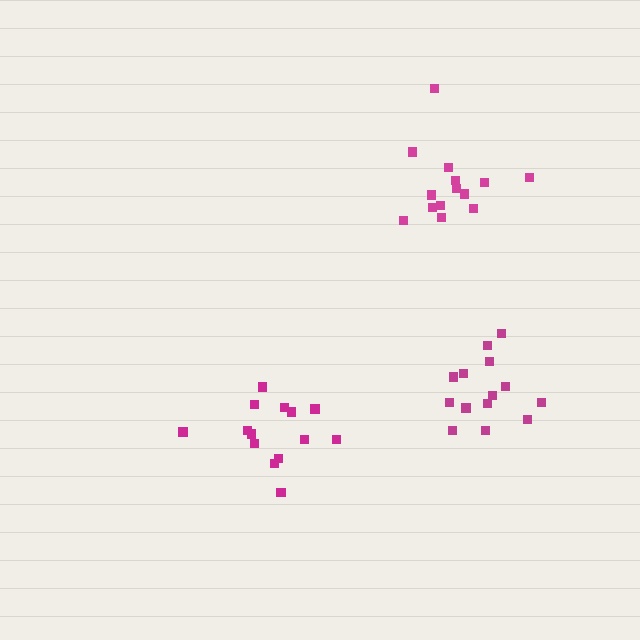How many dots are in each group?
Group 1: 14 dots, Group 2: 14 dots, Group 3: 14 dots (42 total).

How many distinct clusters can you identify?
There are 3 distinct clusters.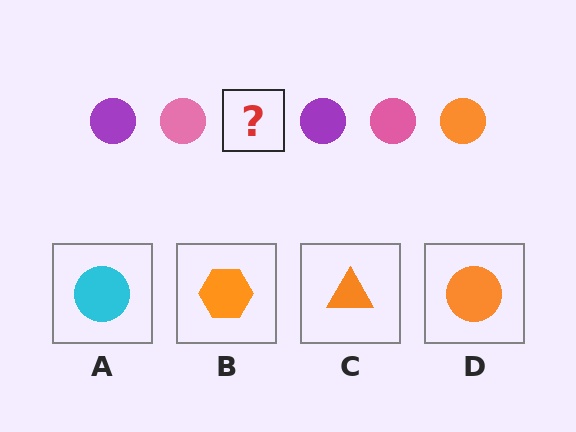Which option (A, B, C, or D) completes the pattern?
D.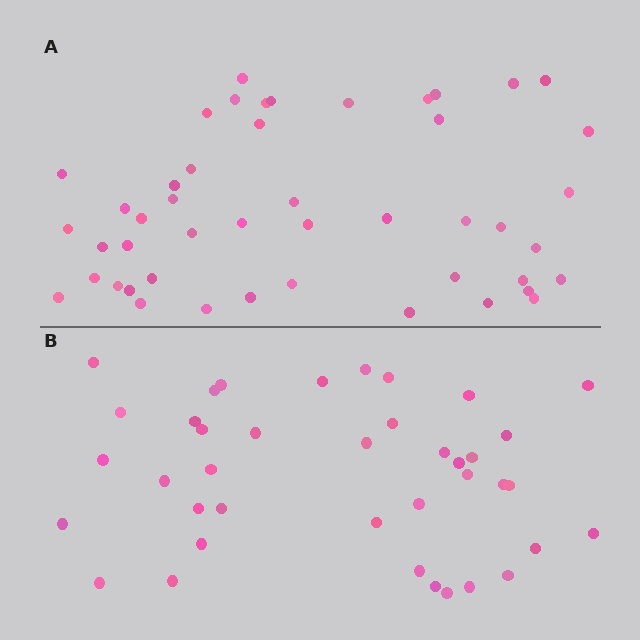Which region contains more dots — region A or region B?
Region A (the top region) has more dots.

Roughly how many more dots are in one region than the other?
Region A has roughly 8 or so more dots than region B.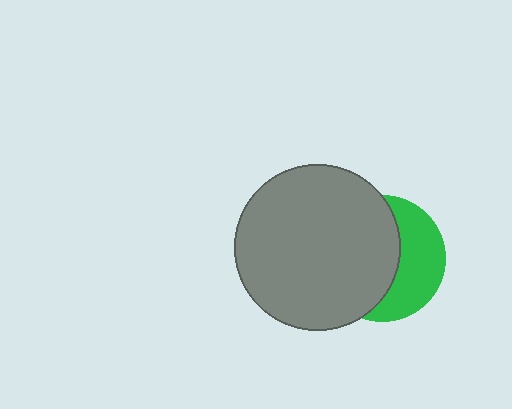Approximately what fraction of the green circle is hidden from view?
Roughly 59% of the green circle is hidden behind the gray circle.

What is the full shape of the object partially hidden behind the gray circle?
The partially hidden object is a green circle.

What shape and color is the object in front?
The object in front is a gray circle.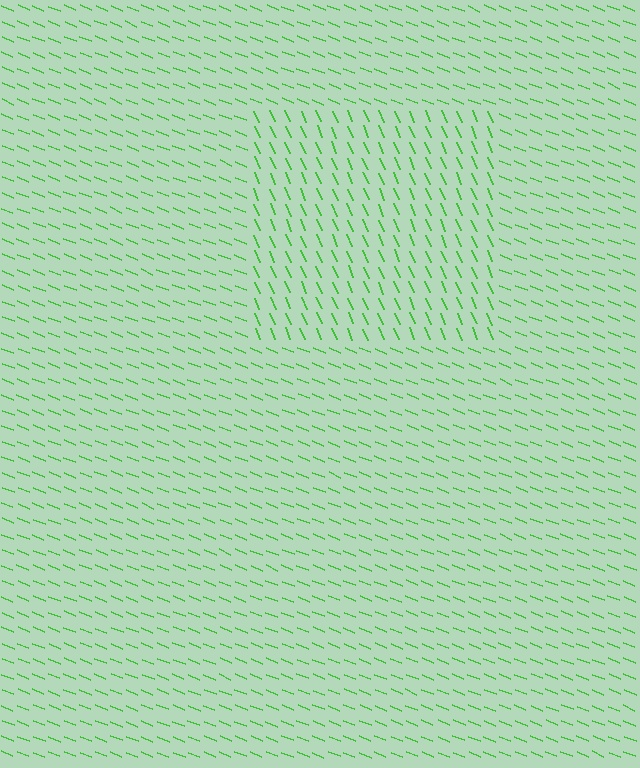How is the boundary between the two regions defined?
The boundary is defined purely by a change in line orientation (approximately 45 degrees difference). All lines are the same color and thickness.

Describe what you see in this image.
The image is filled with small green line segments. A rectangle region in the image has lines oriented differently from the surrounding lines, creating a visible texture boundary.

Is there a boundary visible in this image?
Yes, there is a texture boundary formed by a change in line orientation.